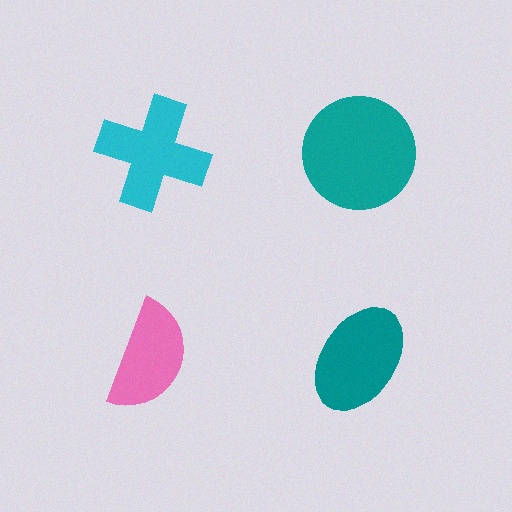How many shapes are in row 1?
2 shapes.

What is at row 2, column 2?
A teal ellipse.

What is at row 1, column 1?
A cyan cross.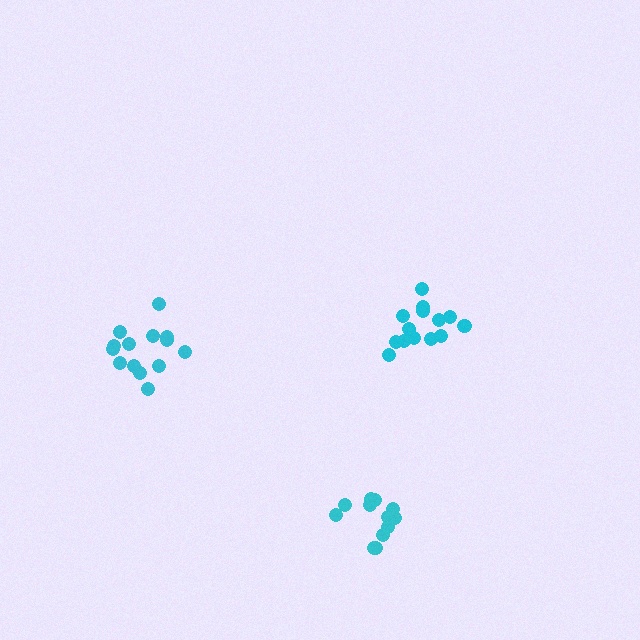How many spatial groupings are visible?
There are 3 spatial groupings.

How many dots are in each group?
Group 1: 14 dots, Group 2: 14 dots, Group 3: 12 dots (40 total).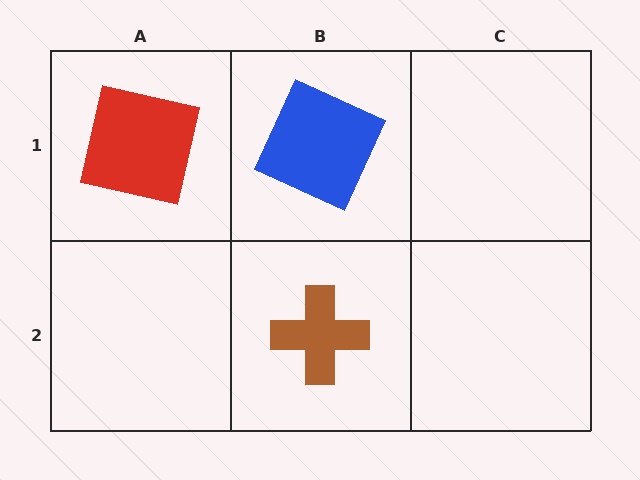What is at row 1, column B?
A blue square.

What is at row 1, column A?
A red square.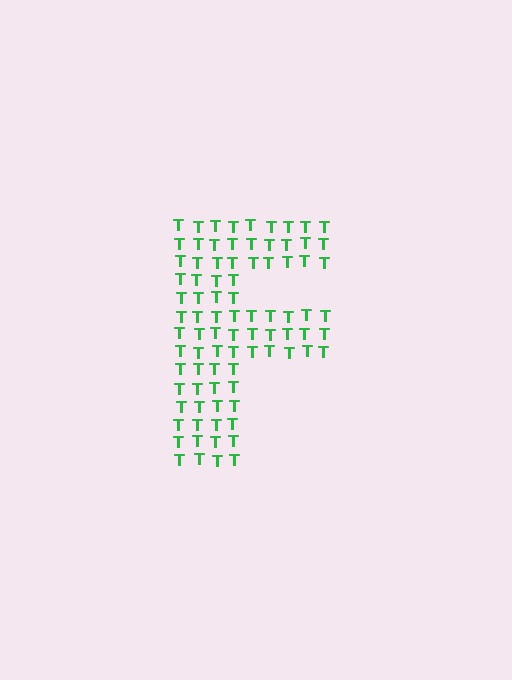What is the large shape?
The large shape is the letter F.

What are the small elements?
The small elements are letter T's.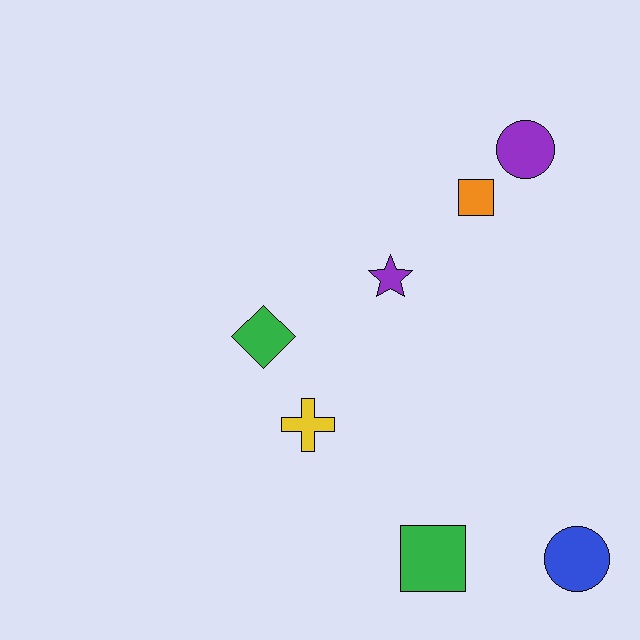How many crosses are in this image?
There is 1 cross.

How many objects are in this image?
There are 7 objects.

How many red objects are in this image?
There are no red objects.